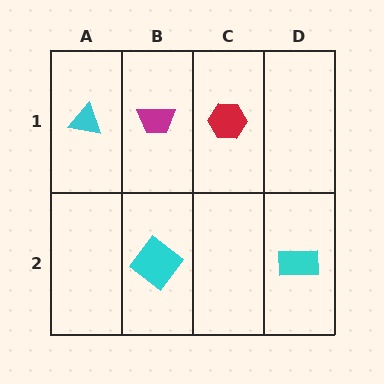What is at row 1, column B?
A magenta trapezoid.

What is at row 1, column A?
A cyan triangle.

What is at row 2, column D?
A cyan rectangle.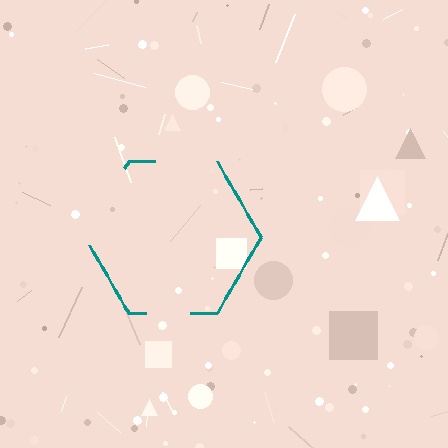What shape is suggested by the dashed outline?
The dashed outline suggests a hexagon.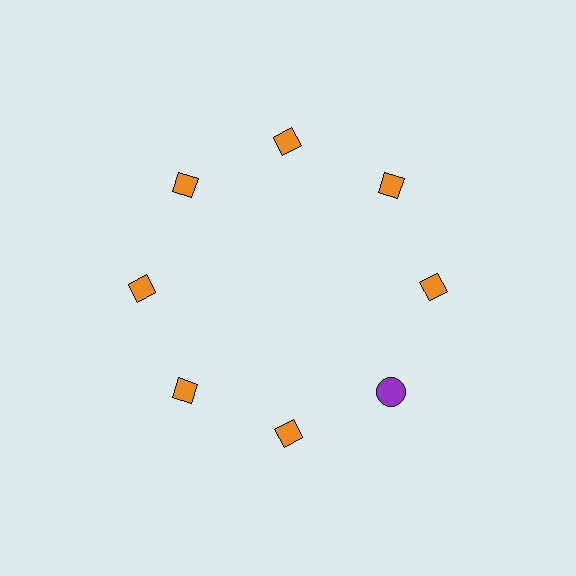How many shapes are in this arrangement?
There are 8 shapes arranged in a ring pattern.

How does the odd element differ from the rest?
It differs in both color (purple instead of orange) and shape (circle instead of diamond).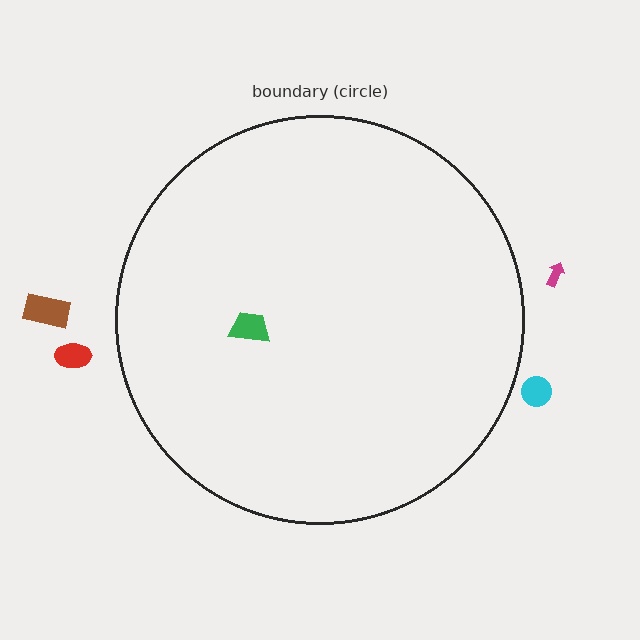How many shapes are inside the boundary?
1 inside, 4 outside.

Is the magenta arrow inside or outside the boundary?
Outside.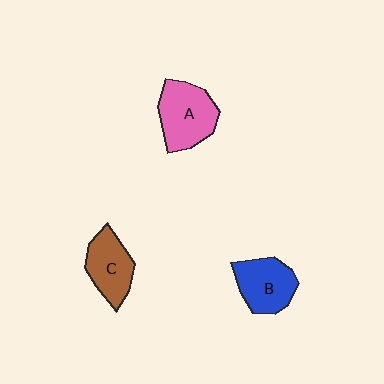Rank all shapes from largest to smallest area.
From largest to smallest: A (pink), B (blue), C (brown).